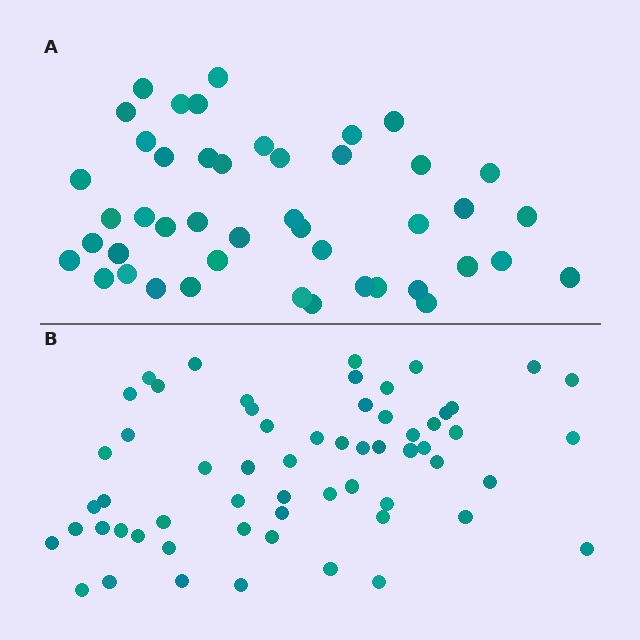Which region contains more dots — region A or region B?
Region B (the bottom region) has more dots.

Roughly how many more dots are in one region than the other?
Region B has approximately 15 more dots than region A.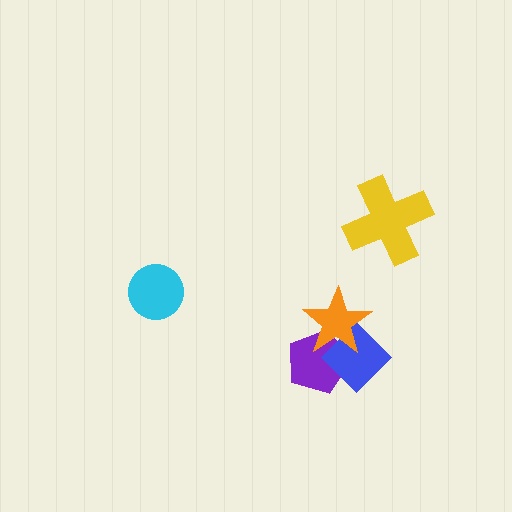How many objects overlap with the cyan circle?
0 objects overlap with the cyan circle.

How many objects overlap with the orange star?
2 objects overlap with the orange star.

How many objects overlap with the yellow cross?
0 objects overlap with the yellow cross.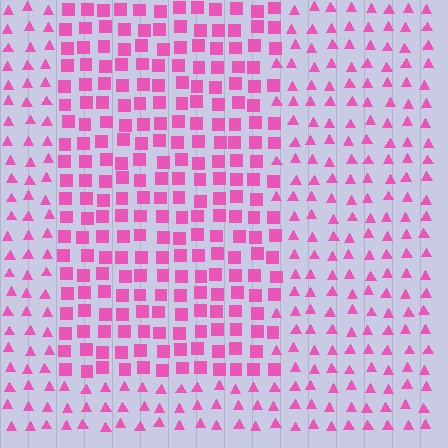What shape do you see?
I see a rectangle.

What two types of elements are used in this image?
The image uses squares inside the rectangle region and triangles outside it.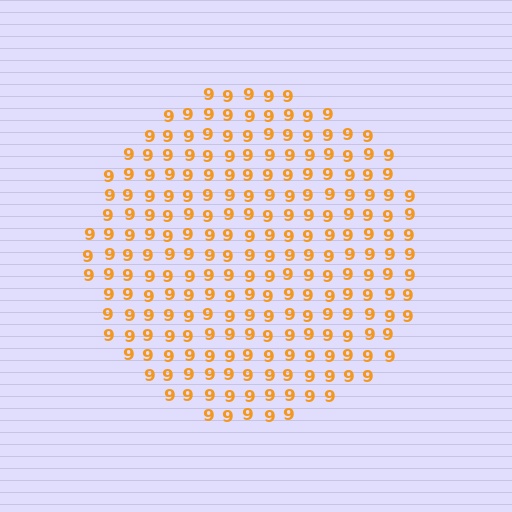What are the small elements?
The small elements are digit 9's.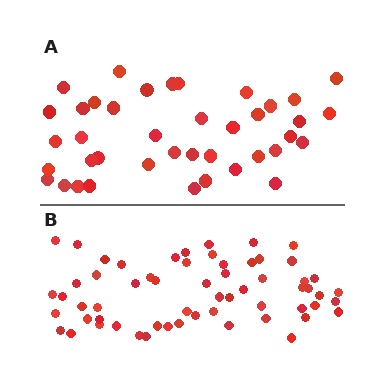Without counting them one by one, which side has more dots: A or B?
Region B (the bottom region) has more dots.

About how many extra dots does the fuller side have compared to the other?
Region B has approximately 20 more dots than region A.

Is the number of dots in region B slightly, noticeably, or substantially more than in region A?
Region B has substantially more. The ratio is roughly 1.5 to 1.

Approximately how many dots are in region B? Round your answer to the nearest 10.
About 60 dots.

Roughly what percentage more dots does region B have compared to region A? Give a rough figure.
About 50% more.